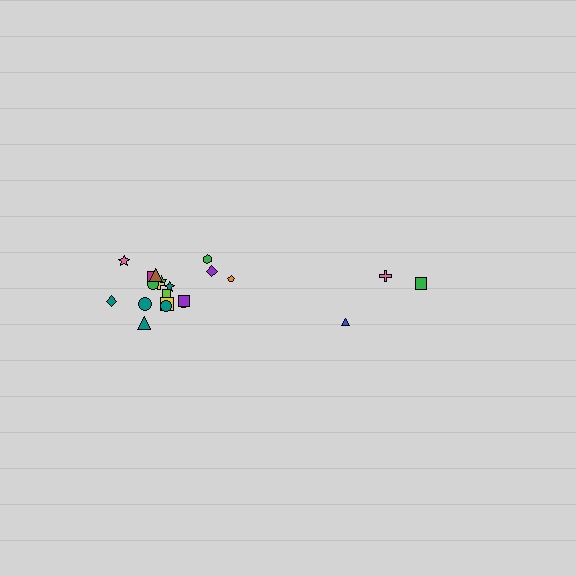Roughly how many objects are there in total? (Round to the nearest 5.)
Roughly 20 objects in total.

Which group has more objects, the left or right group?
The left group.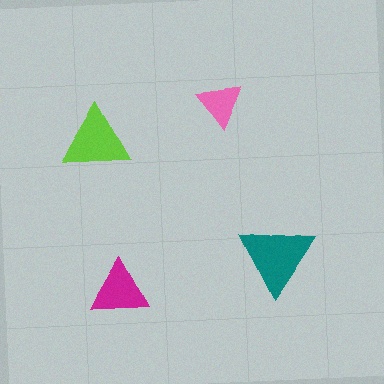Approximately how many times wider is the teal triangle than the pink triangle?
About 1.5 times wider.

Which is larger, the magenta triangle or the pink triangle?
The magenta one.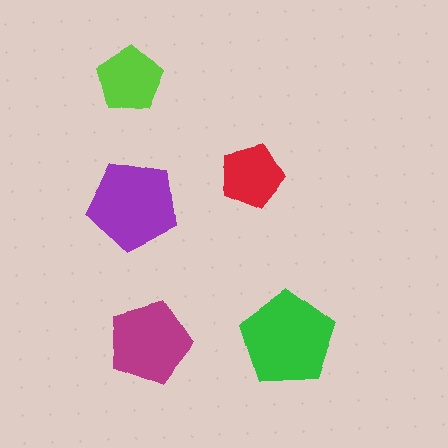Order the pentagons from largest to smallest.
the green one, the purple one, the magenta one, the lime one, the red one.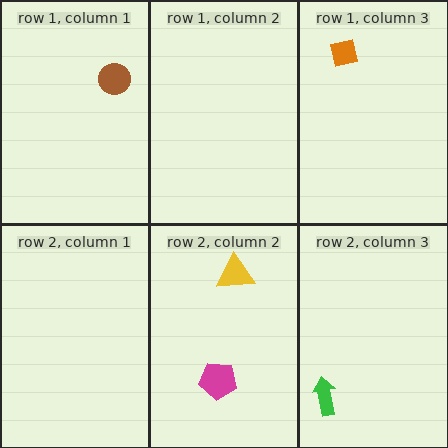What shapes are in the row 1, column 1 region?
The brown circle.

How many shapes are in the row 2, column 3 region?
1.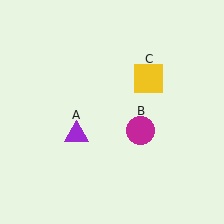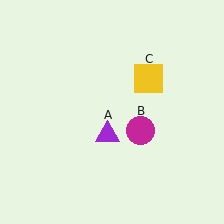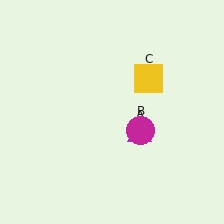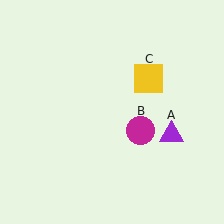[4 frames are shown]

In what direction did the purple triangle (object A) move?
The purple triangle (object A) moved right.